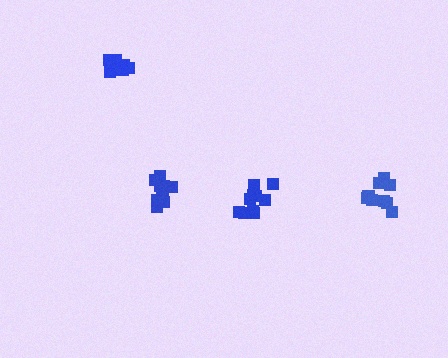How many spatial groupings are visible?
There are 4 spatial groupings.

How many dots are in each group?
Group 1: 9 dots, Group 2: 10 dots, Group 3: 10 dots, Group 4: 9 dots (38 total).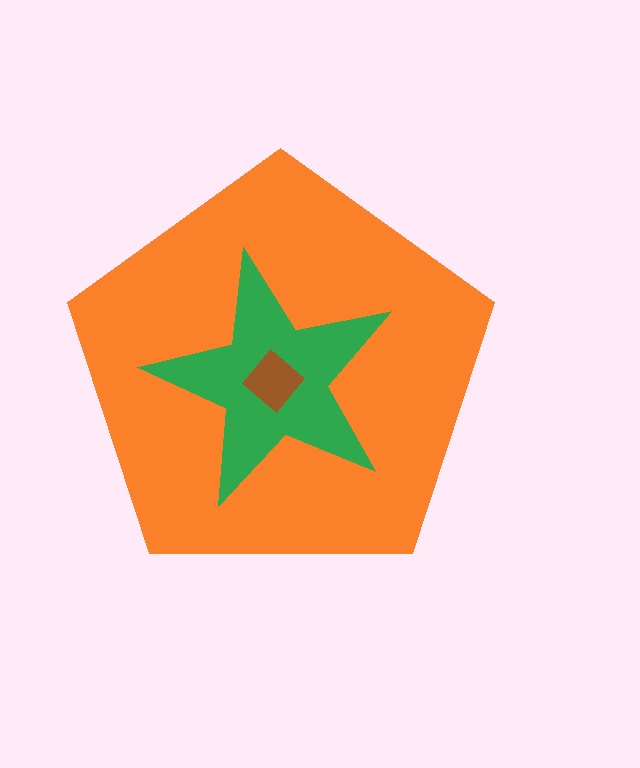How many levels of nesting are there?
3.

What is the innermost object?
The brown diamond.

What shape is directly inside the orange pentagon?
The green star.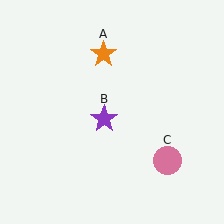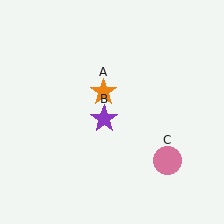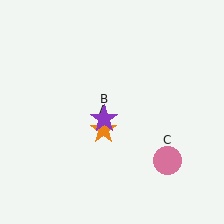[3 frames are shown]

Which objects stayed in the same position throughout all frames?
Purple star (object B) and pink circle (object C) remained stationary.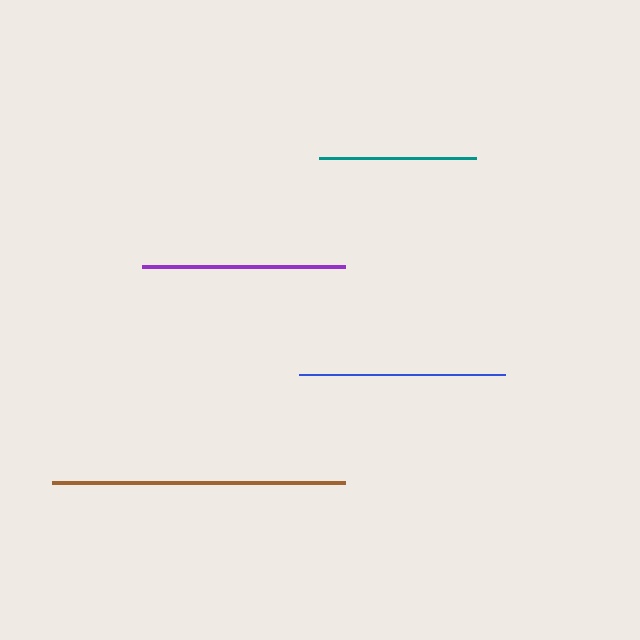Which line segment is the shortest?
The teal line is the shortest at approximately 156 pixels.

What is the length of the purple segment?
The purple segment is approximately 203 pixels long.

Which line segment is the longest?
The brown line is the longest at approximately 293 pixels.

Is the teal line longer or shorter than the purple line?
The purple line is longer than the teal line.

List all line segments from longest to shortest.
From longest to shortest: brown, blue, purple, teal.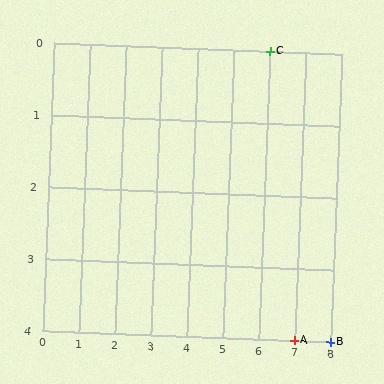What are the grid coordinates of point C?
Point C is at grid coordinates (6, 0).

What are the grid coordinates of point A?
Point A is at grid coordinates (7, 4).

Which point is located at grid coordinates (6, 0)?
Point C is at (6, 0).